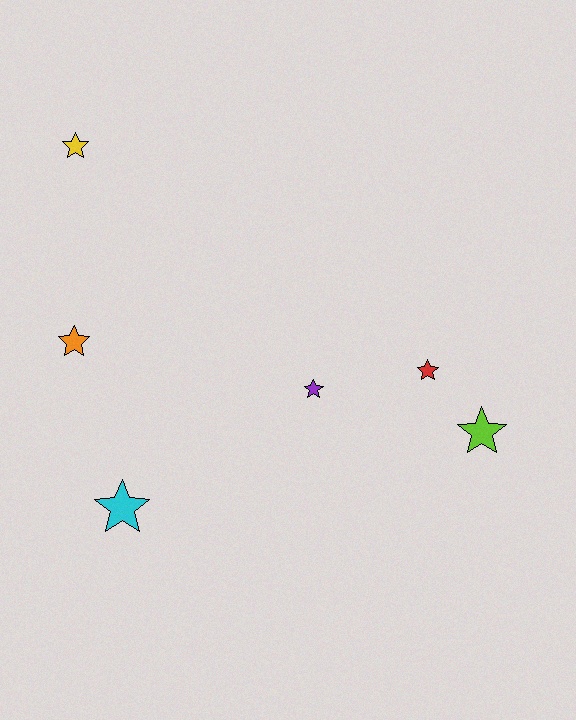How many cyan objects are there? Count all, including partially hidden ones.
There is 1 cyan object.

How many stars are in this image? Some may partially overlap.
There are 6 stars.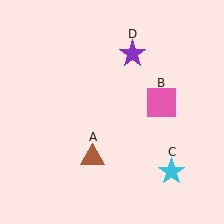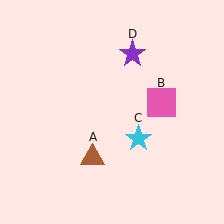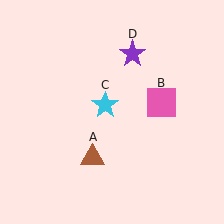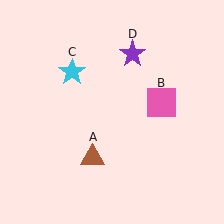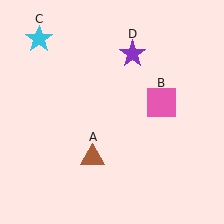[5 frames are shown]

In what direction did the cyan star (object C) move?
The cyan star (object C) moved up and to the left.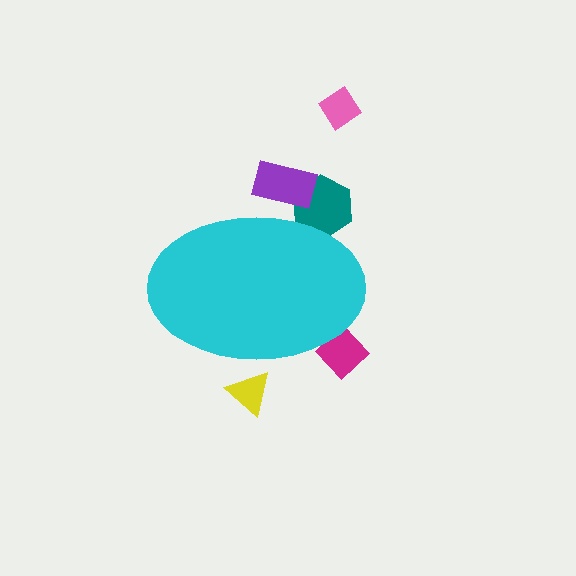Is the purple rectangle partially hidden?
Yes, the purple rectangle is partially hidden behind the cyan ellipse.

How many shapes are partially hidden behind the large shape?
4 shapes are partially hidden.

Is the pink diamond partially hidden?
No, the pink diamond is fully visible.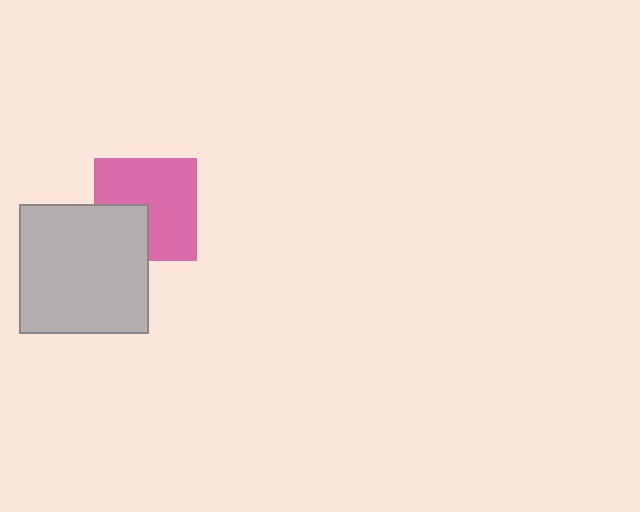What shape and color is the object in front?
The object in front is a light gray square.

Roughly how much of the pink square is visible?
Most of it is visible (roughly 70%).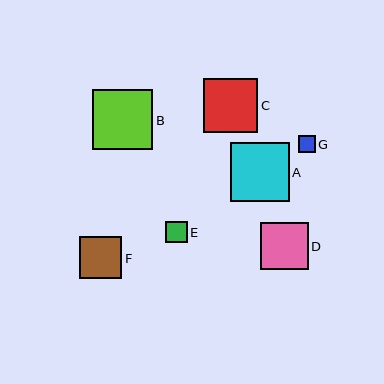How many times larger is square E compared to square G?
Square E is approximately 1.3 times the size of square G.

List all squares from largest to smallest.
From largest to smallest: B, A, C, D, F, E, G.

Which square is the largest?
Square B is the largest with a size of approximately 60 pixels.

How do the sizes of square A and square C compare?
Square A and square C are approximately the same size.